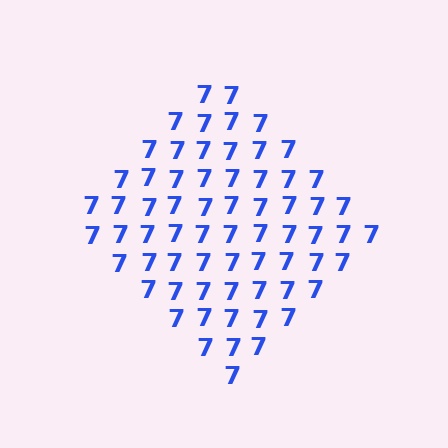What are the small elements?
The small elements are digit 7's.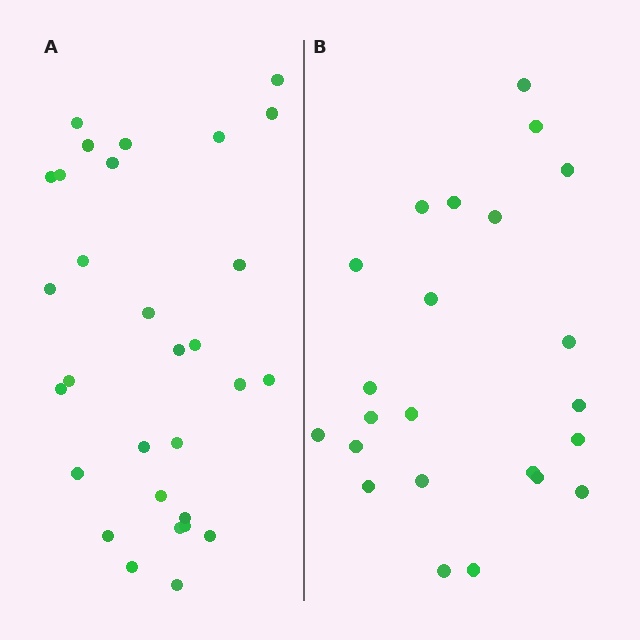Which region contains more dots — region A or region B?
Region A (the left region) has more dots.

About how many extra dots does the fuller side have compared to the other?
Region A has roughly 8 or so more dots than region B.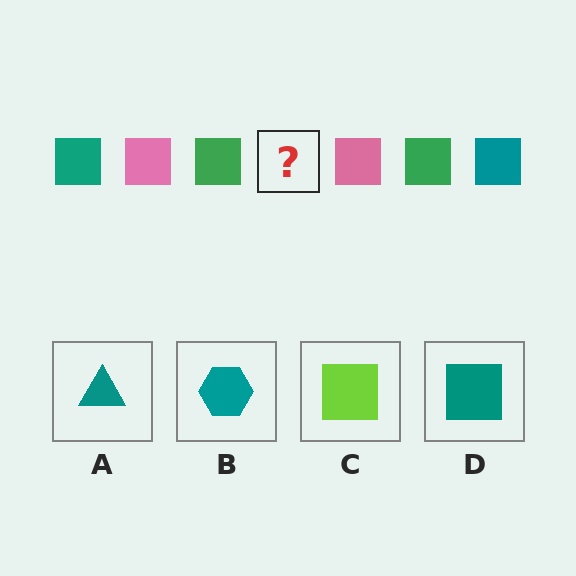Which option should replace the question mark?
Option D.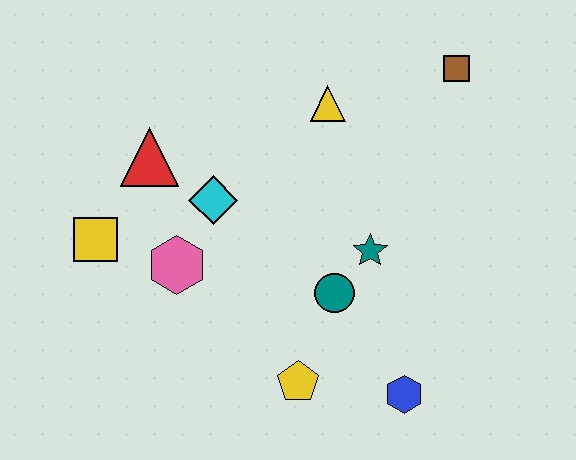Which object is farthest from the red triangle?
The blue hexagon is farthest from the red triangle.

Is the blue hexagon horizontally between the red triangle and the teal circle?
No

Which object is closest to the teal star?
The teal circle is closest to the teal star.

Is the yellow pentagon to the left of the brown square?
Yes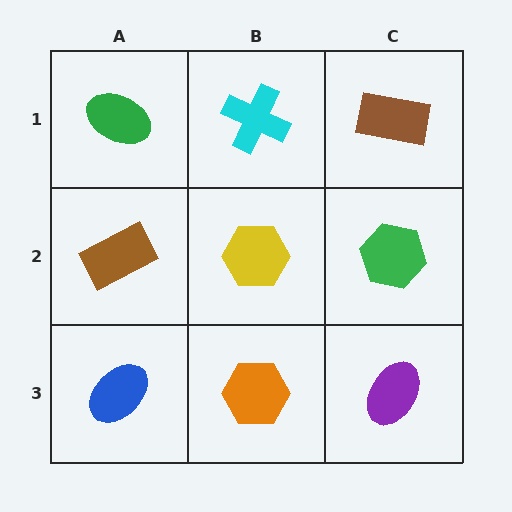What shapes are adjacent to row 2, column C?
A brown rectangle (row 1, column C), a purple ellipse (row 3, column C), a yellow hexagon (row 2, column B).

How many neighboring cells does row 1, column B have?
3.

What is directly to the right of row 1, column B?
A brown rectangle.